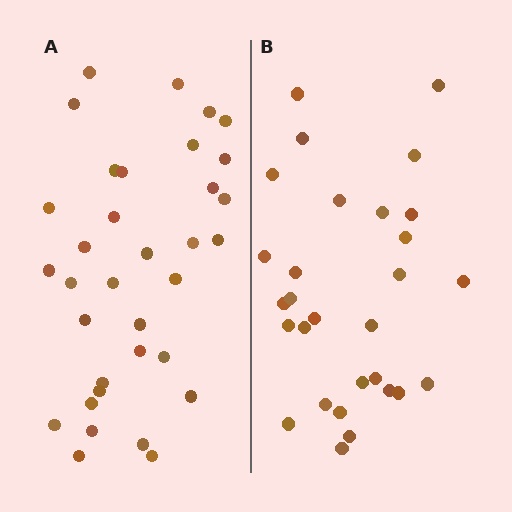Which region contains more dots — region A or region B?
Region A (the left region) has more dots.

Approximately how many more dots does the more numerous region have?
Region A has about 5 more dots than region B.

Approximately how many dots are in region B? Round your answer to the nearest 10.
About 30 dots. (The exact count is 29, which rounds to 30.)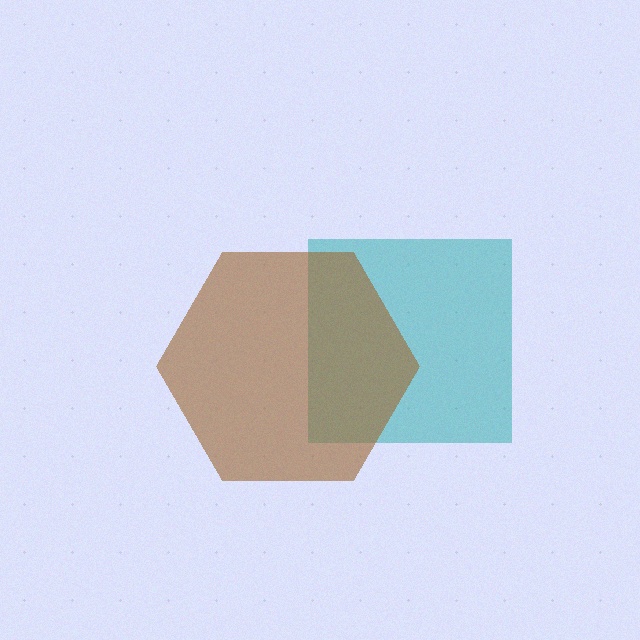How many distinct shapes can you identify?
There are 2 distinct shapes: a teal square, a brown hexagon.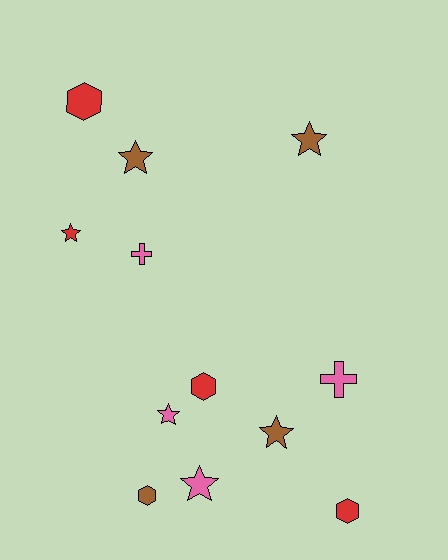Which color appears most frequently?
Red, with 4 objects.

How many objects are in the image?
There are 12 objects.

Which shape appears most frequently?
Star, with 6 objects.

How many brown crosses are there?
There are no brown crosses.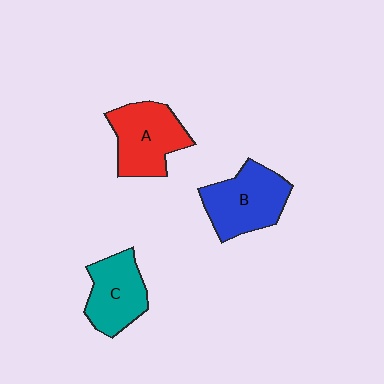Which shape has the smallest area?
Shape C (teal).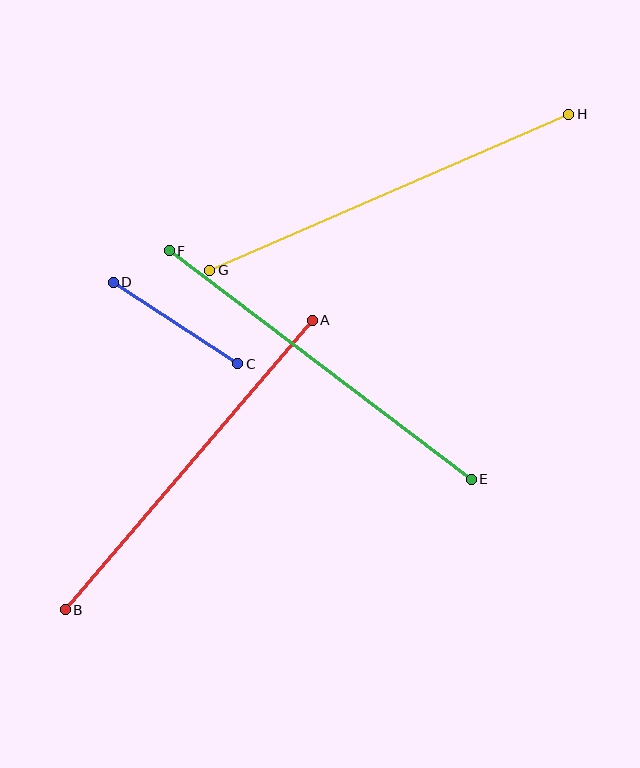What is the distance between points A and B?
The distance is approximately 381 pixels.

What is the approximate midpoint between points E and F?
The midpoint is at approximately (320, 365) pixels.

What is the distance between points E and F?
The distance is approximately 379 pixels.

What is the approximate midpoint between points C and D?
The midpoint is at approximately (175, 323) pixels.